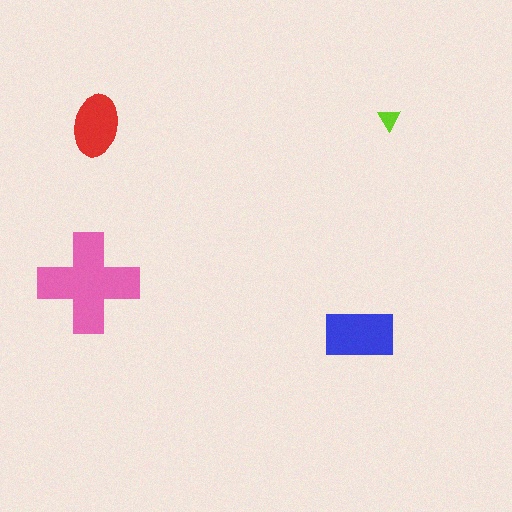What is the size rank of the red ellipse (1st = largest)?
3rd.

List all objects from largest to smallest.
The pink cross, the blue rectangle, the red ellipse, the lime triangle.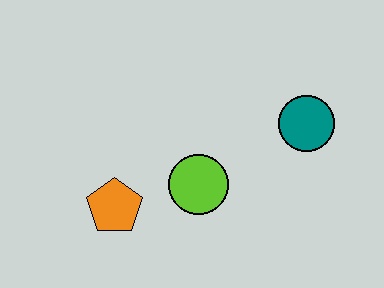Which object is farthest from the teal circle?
The orange pentagon is farthest from the teal circle.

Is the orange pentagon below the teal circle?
Yes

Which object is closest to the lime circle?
The orange pentagon is closest to the lime circle.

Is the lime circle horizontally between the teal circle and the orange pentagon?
Yes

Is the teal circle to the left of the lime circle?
No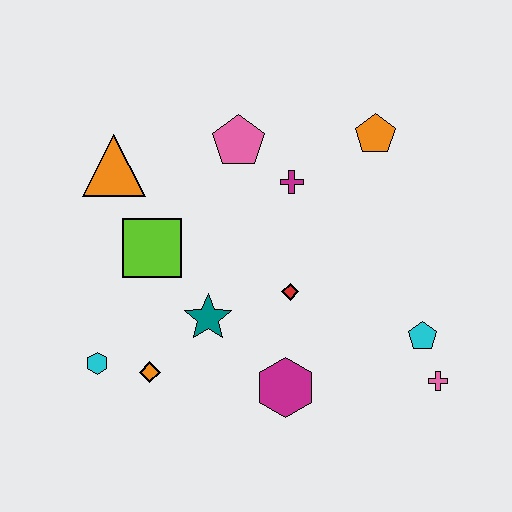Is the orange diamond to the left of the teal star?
Yes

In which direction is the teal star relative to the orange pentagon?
The teal star is below the orange pentagon.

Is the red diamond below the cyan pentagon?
No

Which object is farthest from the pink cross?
The orange triangle is farthest from the pink cross.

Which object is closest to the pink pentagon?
The magenta cross is closest to the pink pentagon.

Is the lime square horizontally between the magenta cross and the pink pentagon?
No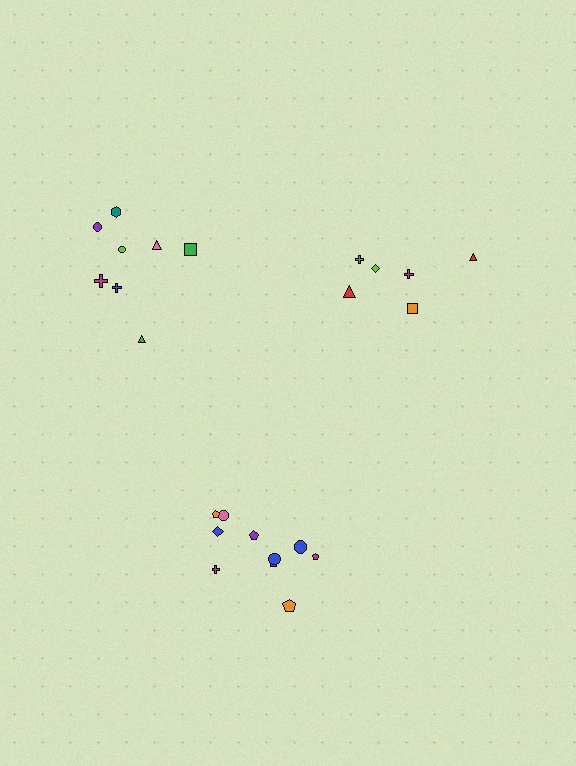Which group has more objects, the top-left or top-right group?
The top-left group.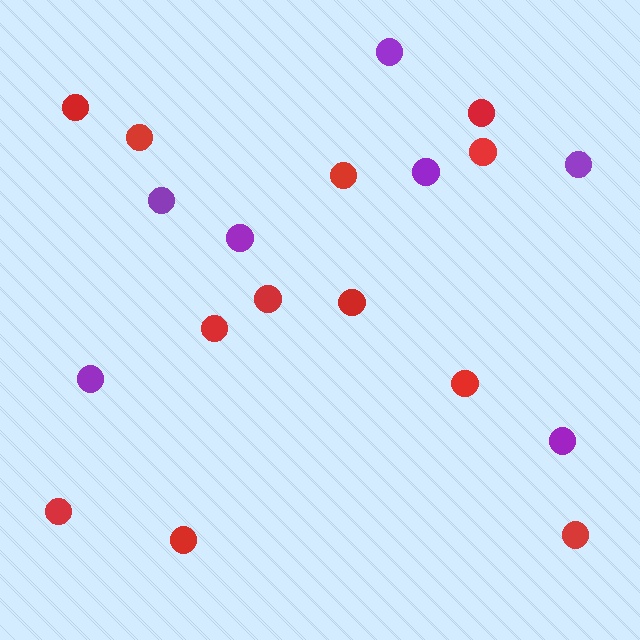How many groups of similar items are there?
There are 2 groups: one group of red circles (12) and one group of purple circles (7).